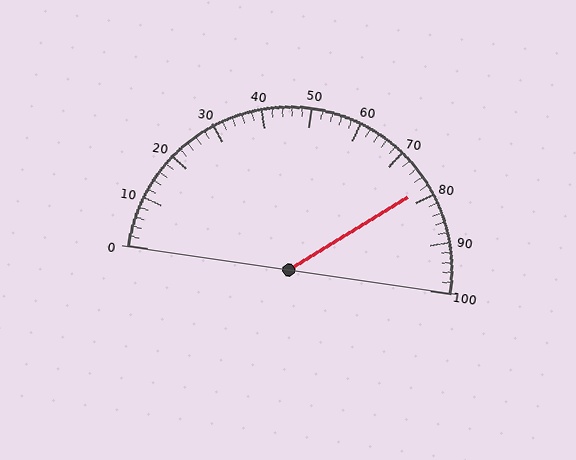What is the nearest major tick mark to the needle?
The nearest major tick mark is 80.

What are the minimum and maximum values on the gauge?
The gauge ranges from 0 to 100.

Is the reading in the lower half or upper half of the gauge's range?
The reading is in the upper half of the range (0 to 100).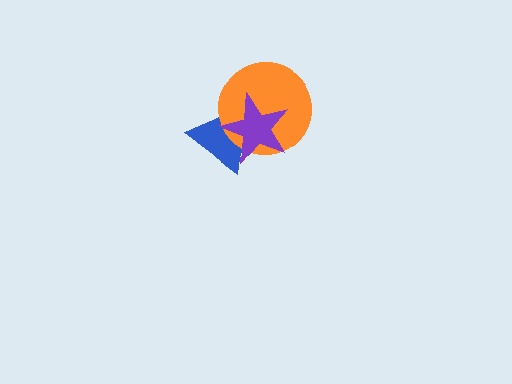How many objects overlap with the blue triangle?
2 objects overlap with the blue triangle.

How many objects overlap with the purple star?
2 objects overlap with the purple star.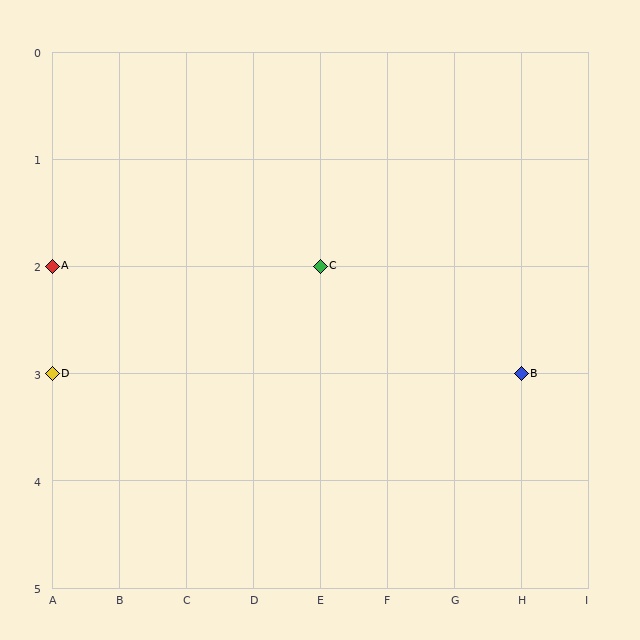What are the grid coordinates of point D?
Point D is at grid coordinates (A, 3).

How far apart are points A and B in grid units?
Points A and B are 7 columns and 1 row apart (about 7.1 grid units diagonally).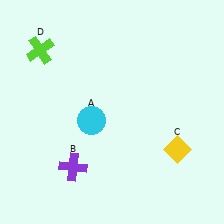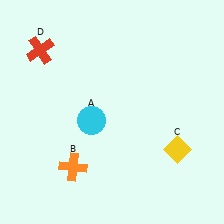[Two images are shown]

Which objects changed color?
B changed from purple to orange. D changed from lime to red.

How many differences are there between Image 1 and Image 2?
There are 2 differences between the two images.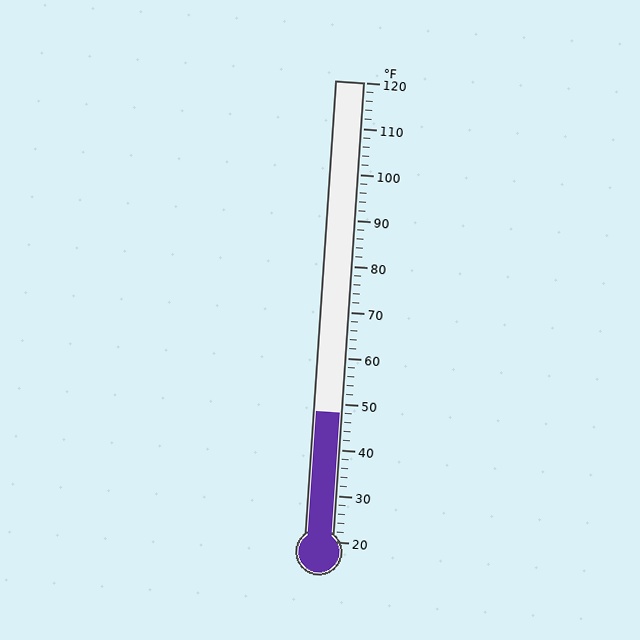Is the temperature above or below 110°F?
The temperature is below 110°F.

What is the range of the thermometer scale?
The thermometer scale ranges from 20°F to 120°F.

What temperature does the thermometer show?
The thermometer shows approximately 48°F.